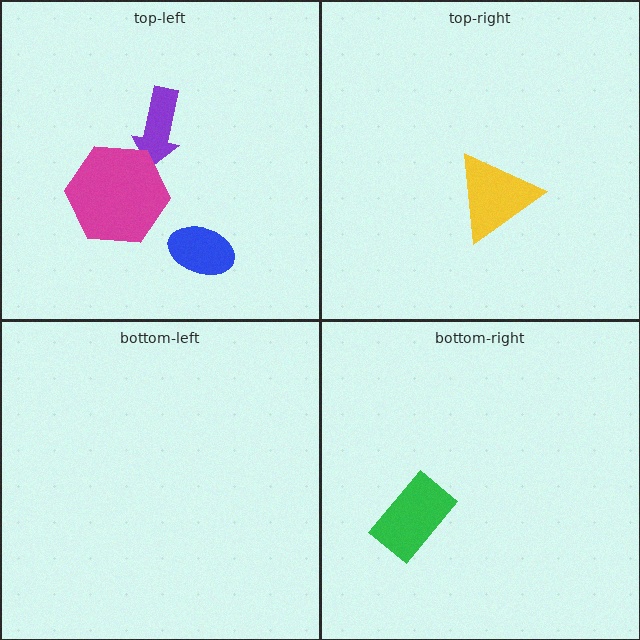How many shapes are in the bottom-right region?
1.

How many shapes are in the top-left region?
3.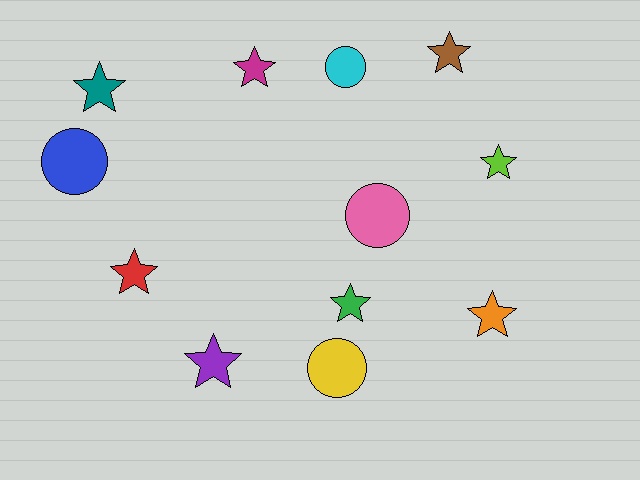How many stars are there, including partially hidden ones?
There are 8 stars.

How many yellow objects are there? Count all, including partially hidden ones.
There is 1 yellow object.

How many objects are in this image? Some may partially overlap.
There are 12 objects.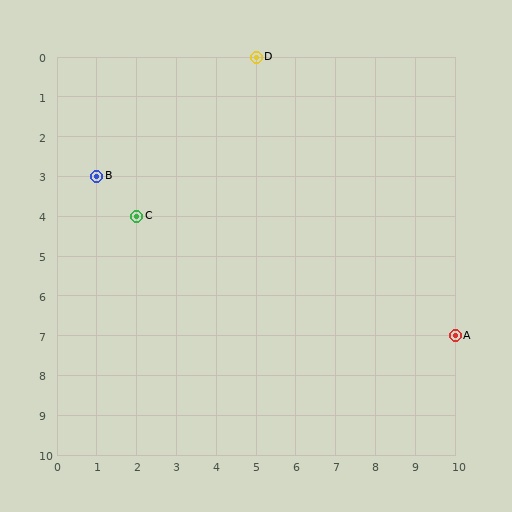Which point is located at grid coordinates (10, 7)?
Point A is at (10, 7).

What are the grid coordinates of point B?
Point B is at grid coordinates (1, 3).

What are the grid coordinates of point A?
Point A is at grid coordinates (10, 7).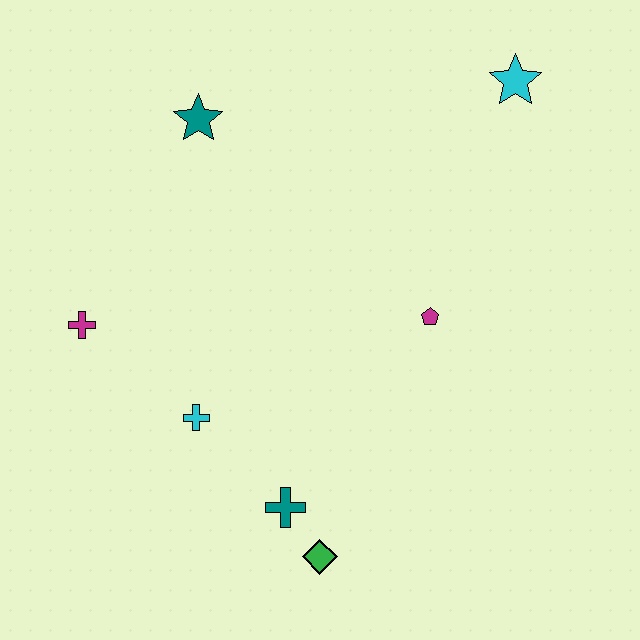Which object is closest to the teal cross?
The green diamond is closest to the teal cross.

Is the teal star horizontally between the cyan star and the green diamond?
No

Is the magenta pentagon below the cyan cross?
No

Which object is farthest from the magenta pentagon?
The magenta cross is farthest from the magenta pentagon.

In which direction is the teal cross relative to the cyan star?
The teal cross is below the cyan star.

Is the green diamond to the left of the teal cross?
No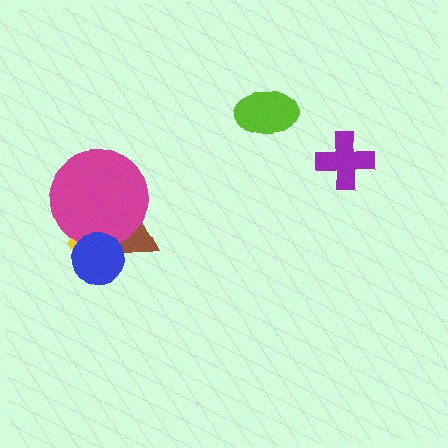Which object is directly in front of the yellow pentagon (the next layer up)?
The brown triangle is directly in front of the yellow pentagon.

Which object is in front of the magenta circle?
The blue circle is in front of the magenta circle.